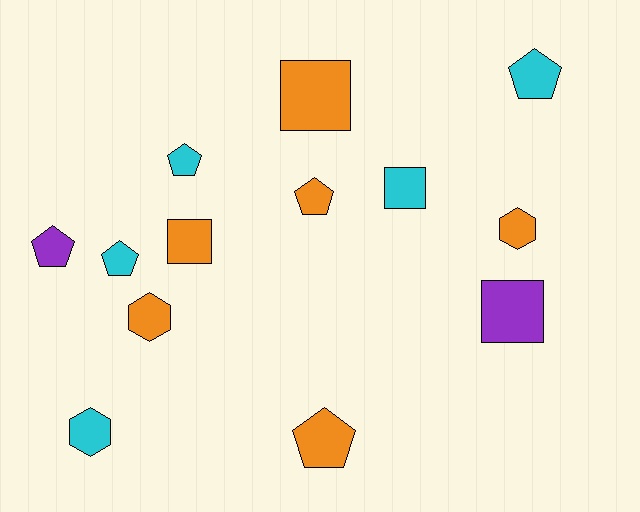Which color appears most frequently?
Orange, with 6 objects.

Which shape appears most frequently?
Pentagon, with 6 objects.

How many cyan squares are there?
There is 1 cyan square.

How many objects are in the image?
There are 13 objects.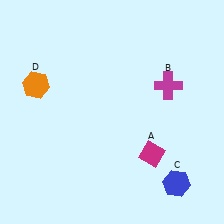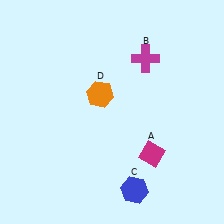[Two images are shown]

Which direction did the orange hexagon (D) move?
The orange hexagon (D) moved right.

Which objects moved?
The objects that moved are: the magenta cross (B), the blue hexagon (C), the orange hexagon (D).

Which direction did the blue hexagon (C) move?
The blue hexagon (C) moved left.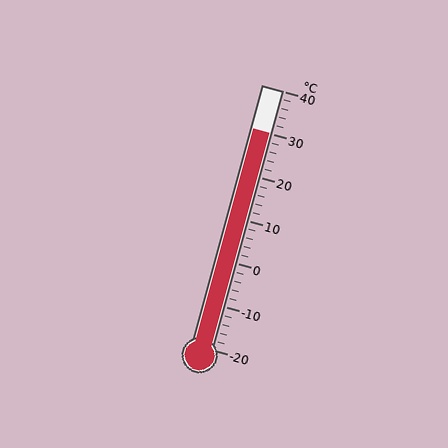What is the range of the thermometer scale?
The thermometer scale ranges from -20°C to 40°C.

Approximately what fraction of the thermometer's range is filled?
The thermometer is filled to approximately 85% of its range.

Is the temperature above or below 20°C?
The temperature is above 20°C.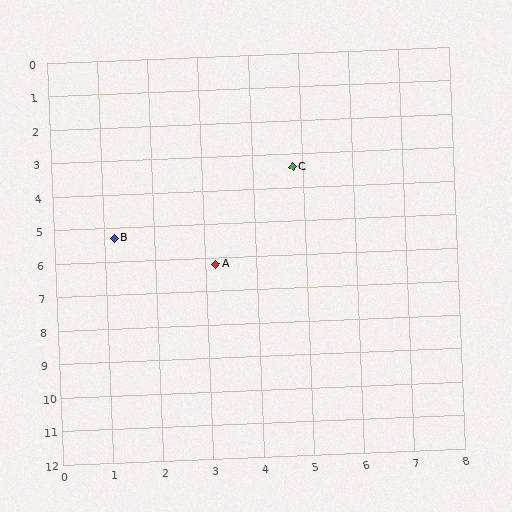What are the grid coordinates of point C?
Point C is at approximately (4.8, 3.4).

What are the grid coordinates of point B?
Point B is at approximately (1.2, 5.3).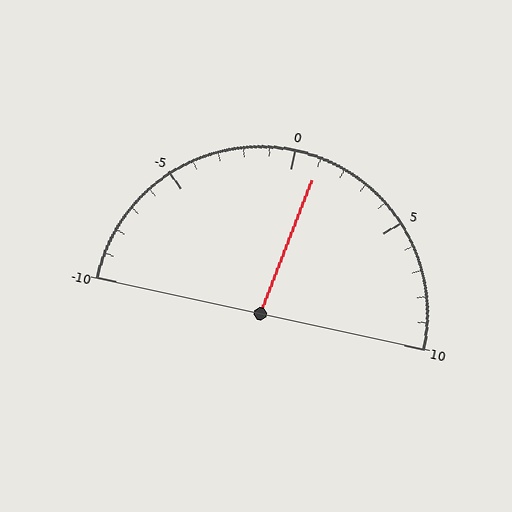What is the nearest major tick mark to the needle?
The nearest major tick mark is 0.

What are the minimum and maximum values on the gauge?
The gauge ranges from -10 to 10.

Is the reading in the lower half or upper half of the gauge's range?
The reading is in the upper half of the range (-10 to 10).